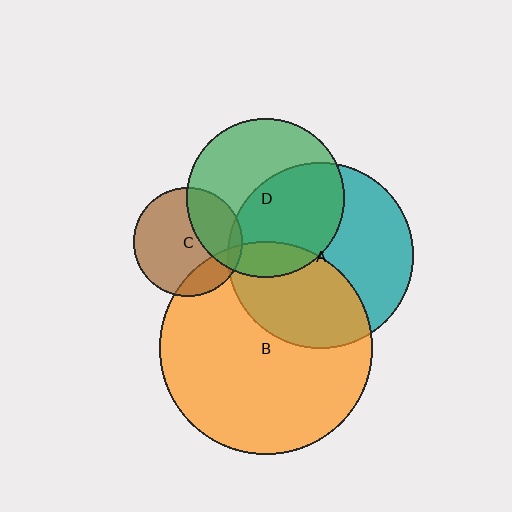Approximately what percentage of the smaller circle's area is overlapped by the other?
Approximately 5%.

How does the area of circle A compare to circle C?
Approximately 2.9 times.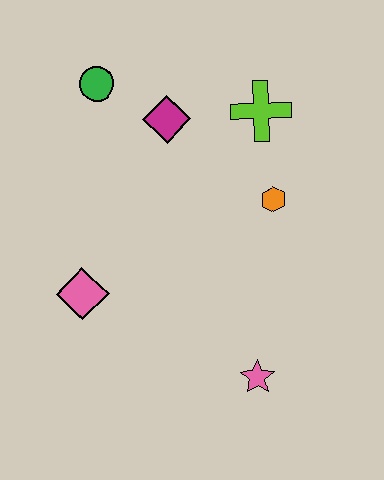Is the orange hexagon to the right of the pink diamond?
Yes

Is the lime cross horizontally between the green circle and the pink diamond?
No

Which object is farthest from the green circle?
The pink star is farthest from the green circle.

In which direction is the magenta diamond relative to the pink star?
The magenta diamond is above the pink star.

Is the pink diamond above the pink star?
Yes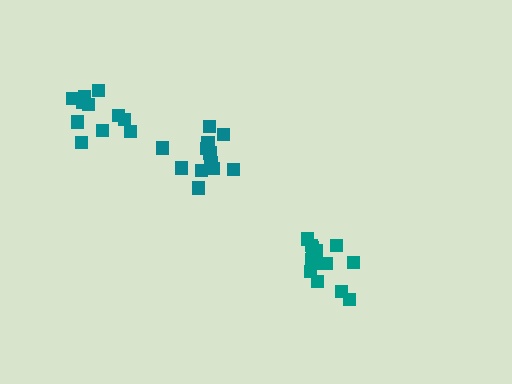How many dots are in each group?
Group 1: 11 dots, Group 2: 13 dots, Group 3: 13 dots (37 total).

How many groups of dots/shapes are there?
There are 3 groups.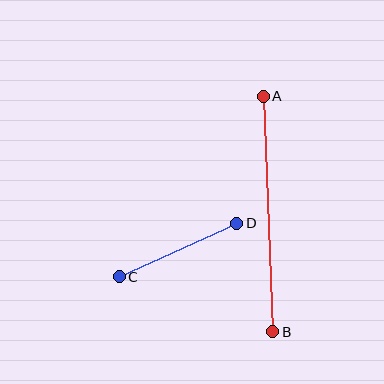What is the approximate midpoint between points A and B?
The midpoint is at approximately (268, 214) pixels.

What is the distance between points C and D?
The distance is approximately 129 pixels.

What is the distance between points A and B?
The distance is approximately 236 pixels.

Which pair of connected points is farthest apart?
Points A and B are farthest apart.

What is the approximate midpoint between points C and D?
The midpoint is at approximately (178, 250) pixels.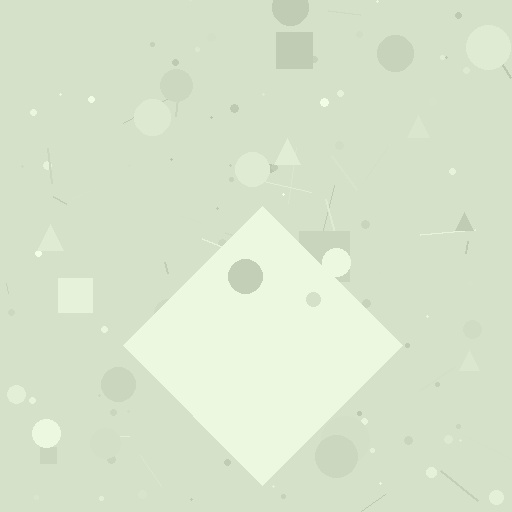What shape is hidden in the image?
A diamond is hidden in the image.